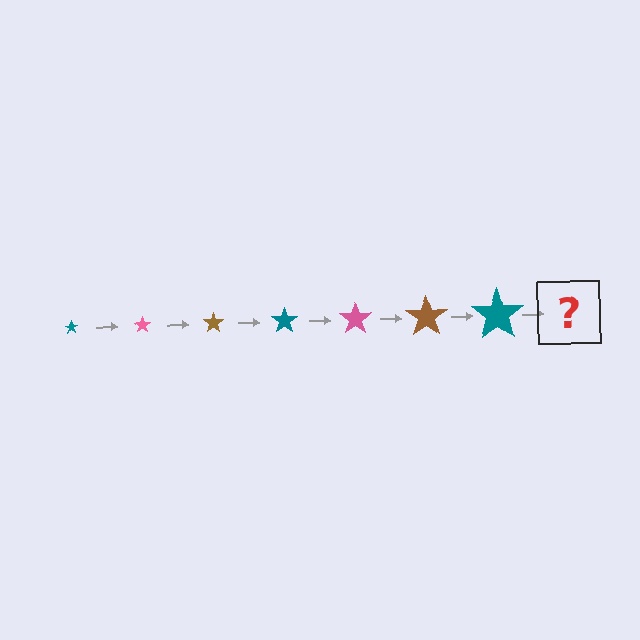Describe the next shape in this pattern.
It should be a pink star, larger than the previous one.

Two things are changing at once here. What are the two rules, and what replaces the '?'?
The two rules are that the star grows larger each step and the color cycles through teal, pink, and brown. The '?' should be a pink star, larger than the previous one.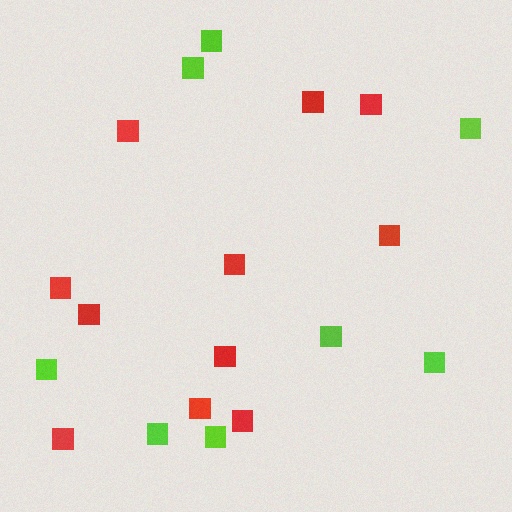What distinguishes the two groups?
There are 2 groups: one group of lime squares (8) and one group of red squares (11).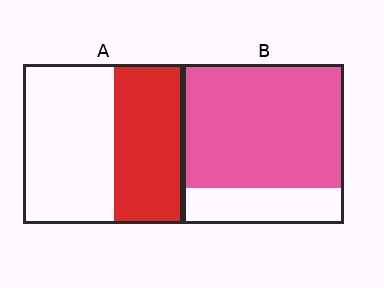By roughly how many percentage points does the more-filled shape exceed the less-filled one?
By roughly 35 percentage points (B over A).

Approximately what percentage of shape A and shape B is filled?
A is approximately 45% and B is approximately 80%.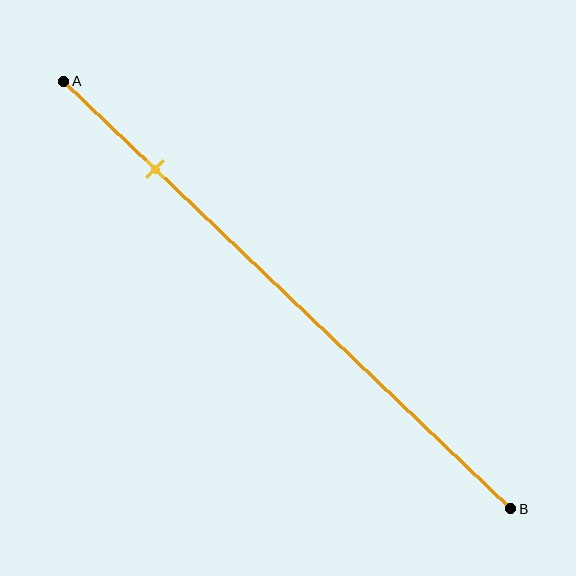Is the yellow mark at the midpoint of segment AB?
No, the mark is at about 20% from A, not at the 50% midpoint.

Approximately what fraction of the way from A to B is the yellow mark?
The yellow mark is approximately 20% of the way from A to B.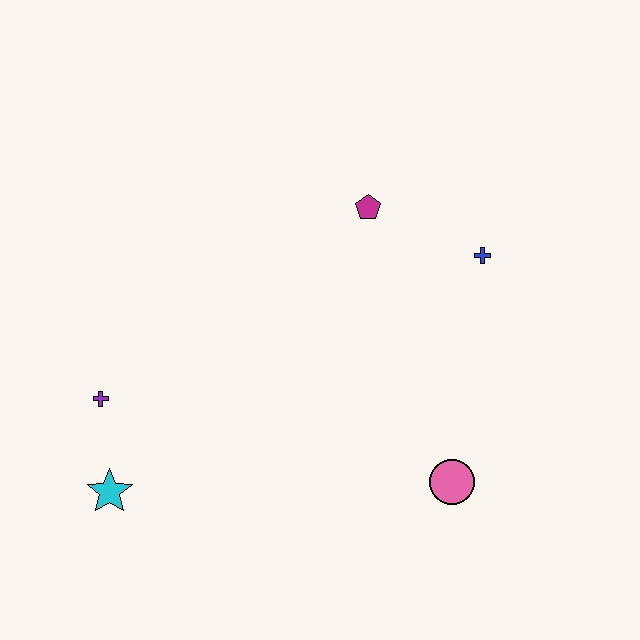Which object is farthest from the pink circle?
The purple cross is farthest from the pink circle.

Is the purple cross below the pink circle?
No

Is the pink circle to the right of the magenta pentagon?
Yes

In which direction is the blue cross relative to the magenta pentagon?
The blue cross is to the right of the magenta pentagon.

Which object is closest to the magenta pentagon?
The blue cross is closest to the magenta pentagon.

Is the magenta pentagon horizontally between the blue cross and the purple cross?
Yes